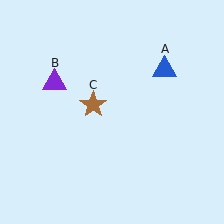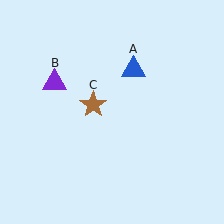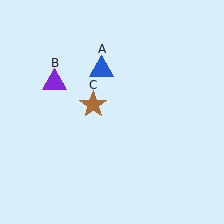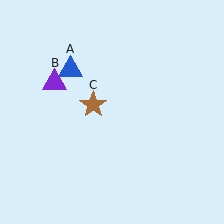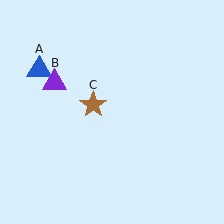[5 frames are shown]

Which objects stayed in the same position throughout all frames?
Purple triangle (object B) and brown star (object C) remained stationary.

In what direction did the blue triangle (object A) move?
The blue triangle (object A) moved left.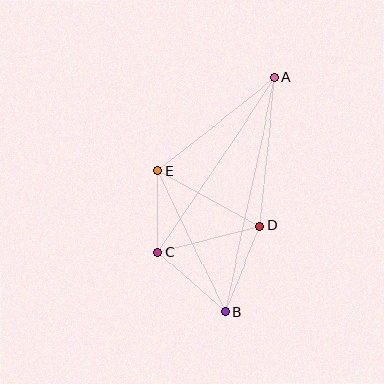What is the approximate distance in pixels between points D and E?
The distance between D and E is approximately 116 pixels.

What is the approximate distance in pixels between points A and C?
The distance between A and C is approximately 210 pixels.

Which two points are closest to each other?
Points C and E are closest to each other.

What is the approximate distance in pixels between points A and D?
The distance between A and D is approximately 149 pixels.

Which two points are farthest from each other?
Points A and B are farthest from each other.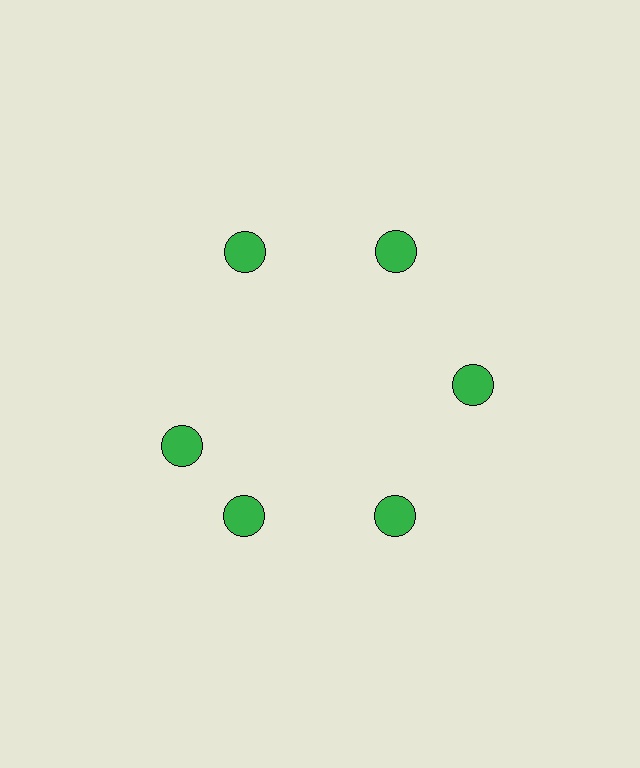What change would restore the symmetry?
The symmetry would be restored by rotating it back into even spacing with its neighbors so that all 6 circles sit at equal angles and equal distance from the center.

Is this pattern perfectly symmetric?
No. The 6 green circles are arranged in a ring, but one element near the 9 o'clock position is rotated out of alignment along the ring, breaking the 6-fold rotational symmetry.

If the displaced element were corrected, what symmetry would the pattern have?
It would have 6-fold rotational symmetry — the pattern would map onto itself every 60 degrees.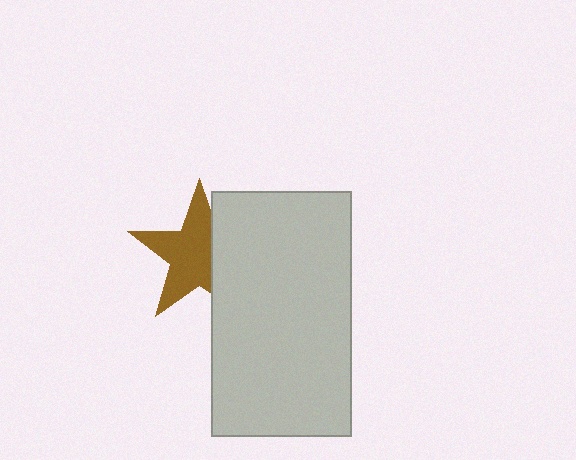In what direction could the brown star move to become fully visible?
The brown star could move left. That would shift it out from behind the light gray rectangle entirely.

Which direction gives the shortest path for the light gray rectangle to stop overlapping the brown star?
Moving right gives the shortest separation.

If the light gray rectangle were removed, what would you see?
You would see the complete brown star.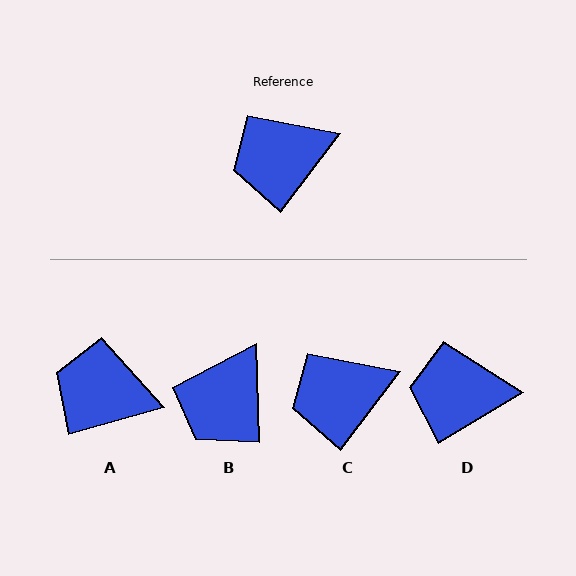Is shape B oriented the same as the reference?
No, it is off by about 39 degrees.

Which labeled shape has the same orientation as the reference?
C.